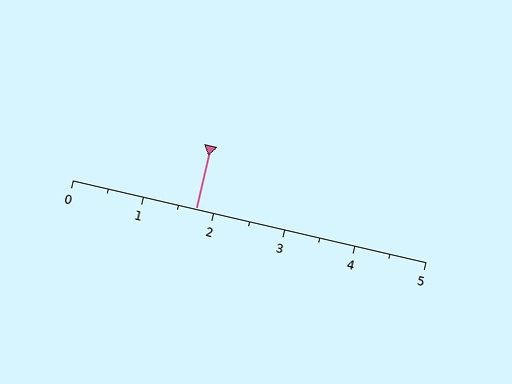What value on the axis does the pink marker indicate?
The marker indicates approximately 1.8.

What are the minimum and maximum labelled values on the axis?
The axis runs from 0 to 5.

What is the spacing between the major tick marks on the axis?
The major ticks are spaced 1 apart.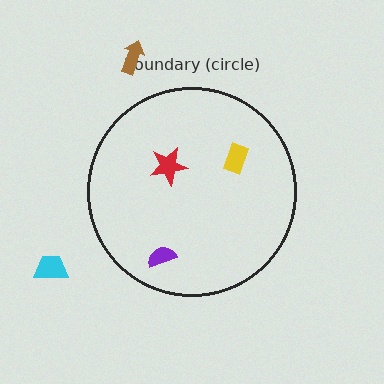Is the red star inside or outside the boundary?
Inside.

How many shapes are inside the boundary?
3 inside, 2 outside.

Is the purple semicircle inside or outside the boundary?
Inside.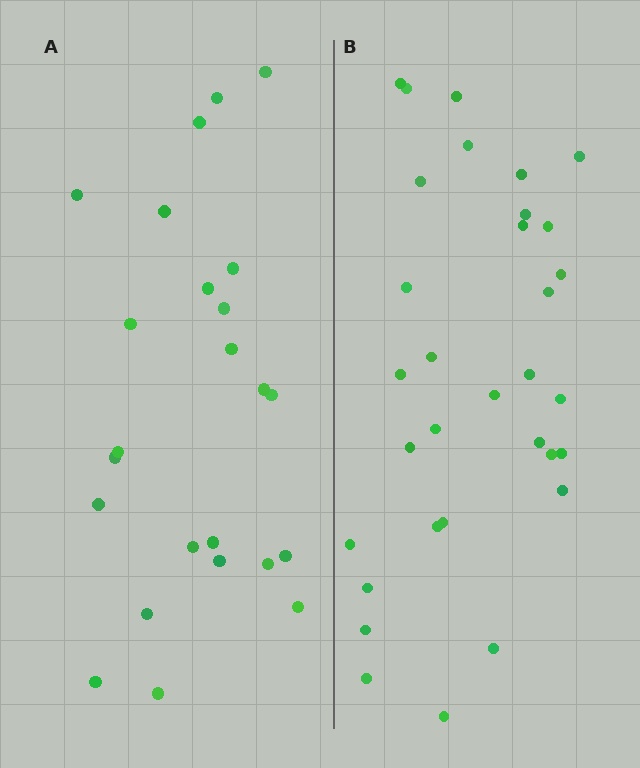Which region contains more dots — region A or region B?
Region B (the right region) has more dots.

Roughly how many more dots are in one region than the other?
Region B has roughly 8 or so more dots than region A.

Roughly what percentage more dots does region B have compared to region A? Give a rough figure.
About 35% more.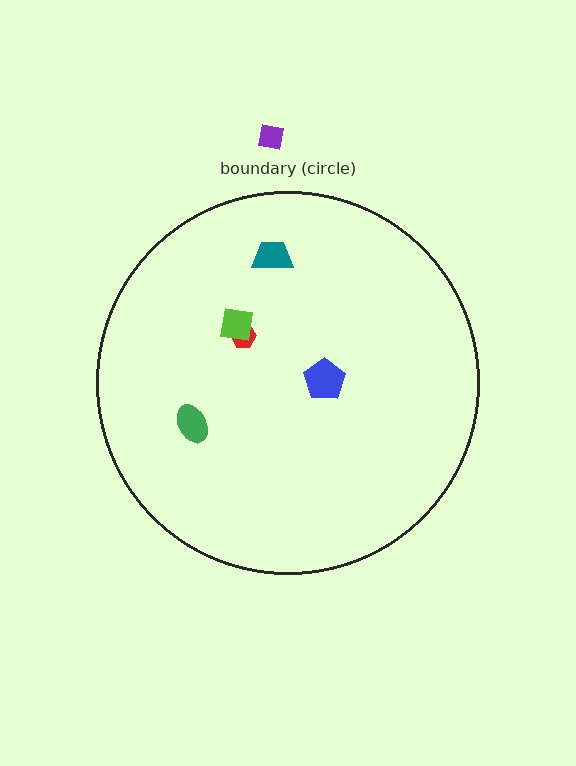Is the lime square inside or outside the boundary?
Inside.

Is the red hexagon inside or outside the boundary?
Inside.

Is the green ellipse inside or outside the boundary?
Inside.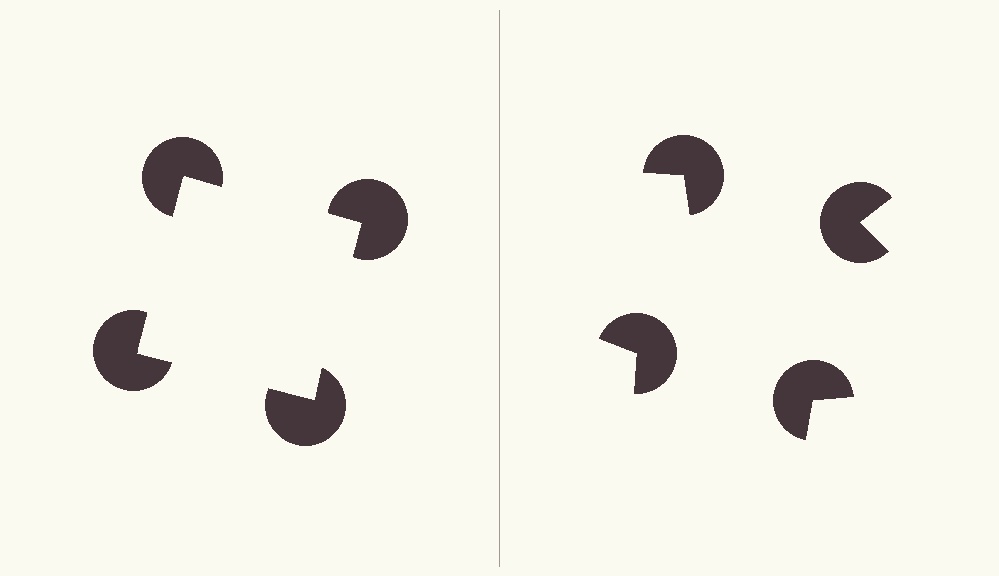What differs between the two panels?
The pac-man discs are positioned identically on both sides; only the wedge orientations differ. On the left they align to a square; on the right they are misaligned.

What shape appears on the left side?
An illusory square.